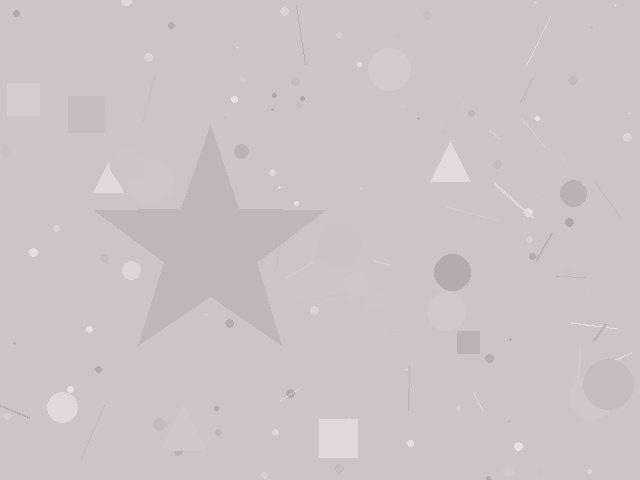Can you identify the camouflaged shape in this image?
The camouflaged shape is a star.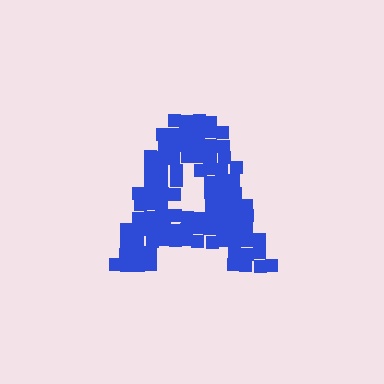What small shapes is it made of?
It is made of small squares.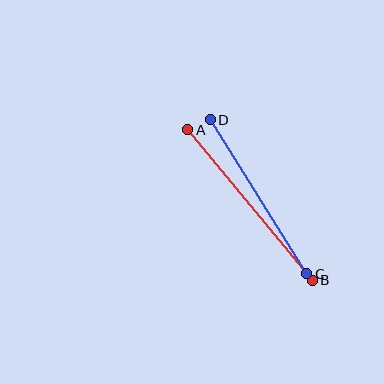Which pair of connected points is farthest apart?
Points A and B are farthest apart.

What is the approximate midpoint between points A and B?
The midpoint is at approximately (250, 205) pixels.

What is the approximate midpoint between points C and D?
The midpoint is at approximately (259, 197) pixels.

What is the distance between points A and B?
The distance is approximately 195 pixels.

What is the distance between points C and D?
The distance is approximately 181 pixels.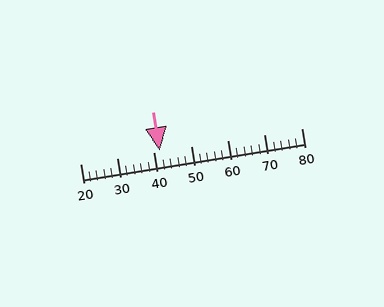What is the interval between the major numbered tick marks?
The major tick marks are spaced 10 units apart.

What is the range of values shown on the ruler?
The ruler shows values from 20 to 80.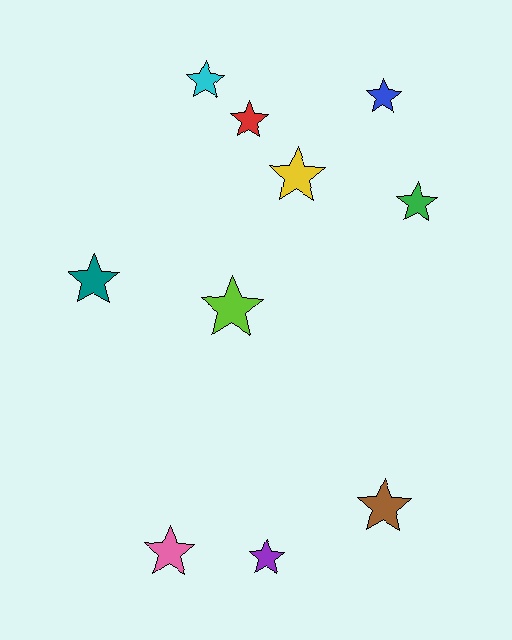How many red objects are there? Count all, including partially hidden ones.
There is 1 red object.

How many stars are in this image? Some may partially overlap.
There are 10 stars.